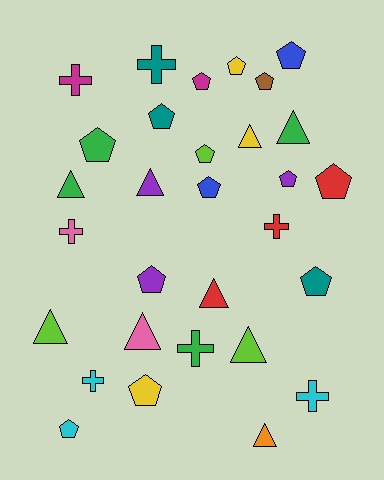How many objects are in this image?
There are 30 objects.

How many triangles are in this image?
There are 9 triangles.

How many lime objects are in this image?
There are 3 lime objects.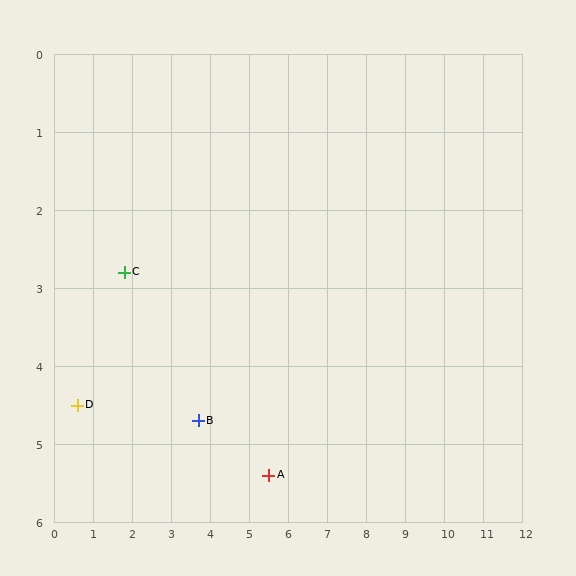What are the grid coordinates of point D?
Point D is at approximately (0.6, 4.5).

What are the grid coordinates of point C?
Point C is at approximately (1.8, 2.8).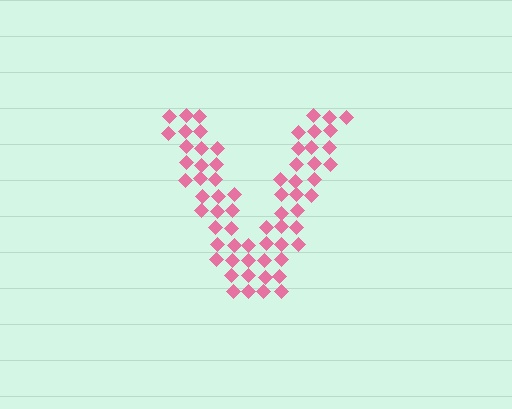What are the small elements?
The small elements are diamonds.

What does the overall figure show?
The overall figure shows the letter V.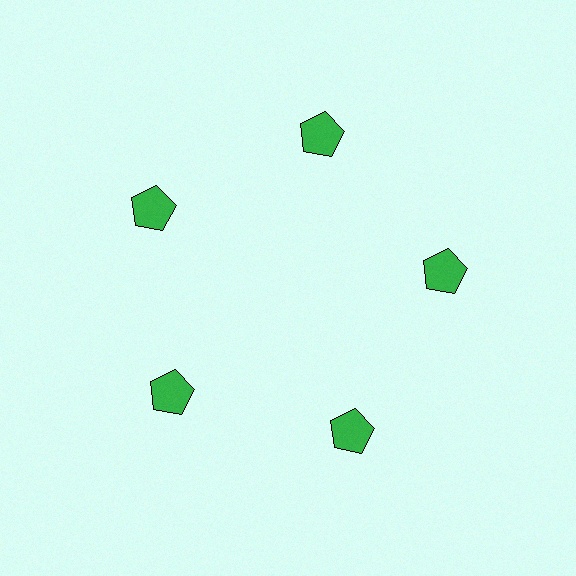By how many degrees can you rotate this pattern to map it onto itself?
The pattern maps onto itself every 72 degrees of rotation.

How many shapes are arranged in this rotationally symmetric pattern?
There are 5 shapes, arranged in 5 groups of 1.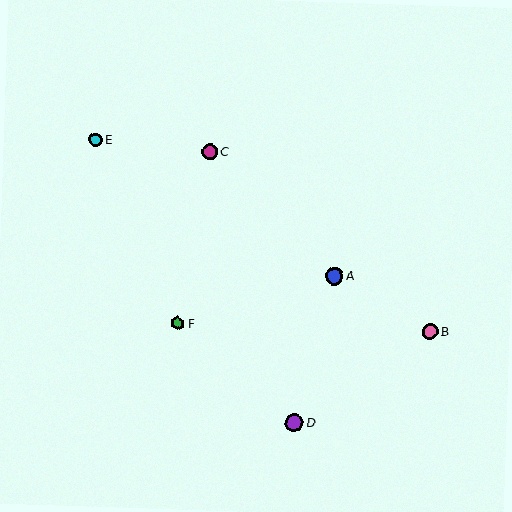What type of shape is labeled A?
Shape A is a blue circle.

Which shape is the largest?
The purple circle (labeled D) is the largest.